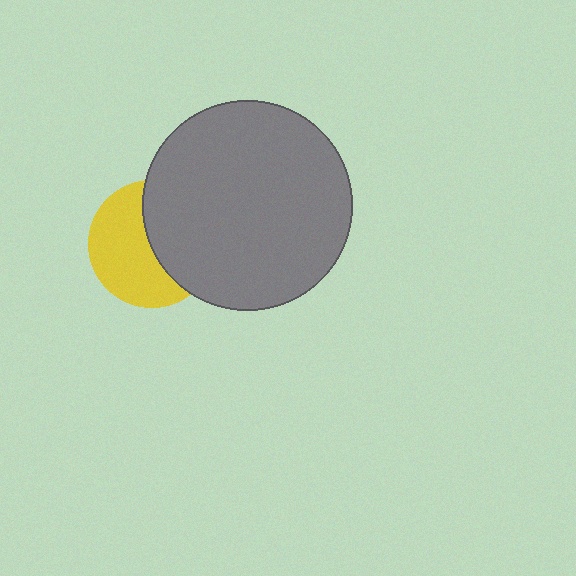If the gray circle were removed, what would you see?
You would see the complete yellow circle.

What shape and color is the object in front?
The object in front is a gray circle.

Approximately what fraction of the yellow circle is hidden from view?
Roughly 46% of the yellow circle is hidden behind the gray circle.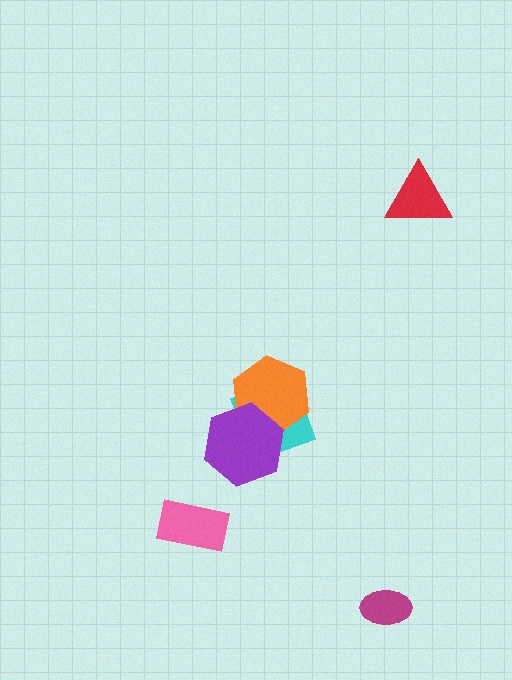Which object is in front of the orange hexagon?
The purple hexagon is in front of the orange hexagon.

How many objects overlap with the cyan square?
2 objects overlap with the cyan square.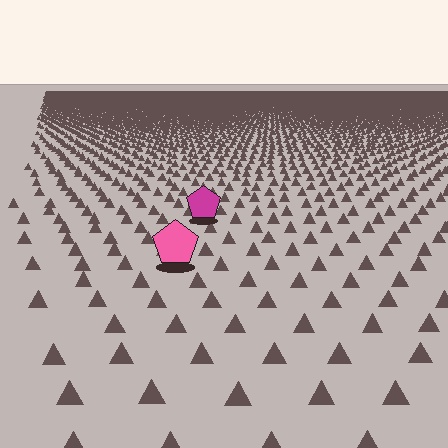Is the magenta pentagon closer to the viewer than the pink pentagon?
No. The pink pentagon is closer — you can tell from the texture gradient: the ground texture is coarser near it.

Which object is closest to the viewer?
The pink pentagon is closest. The texture marks near it are larger and more spread out.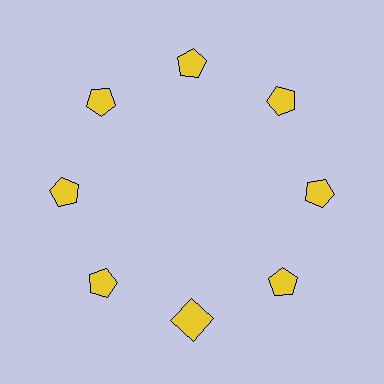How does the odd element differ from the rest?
It has a different shape: square instead of pentagon.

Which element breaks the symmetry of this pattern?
The yellow square at roughly the 6 o'clock position breaks the symmetry. All other shapes are yellow pentagons.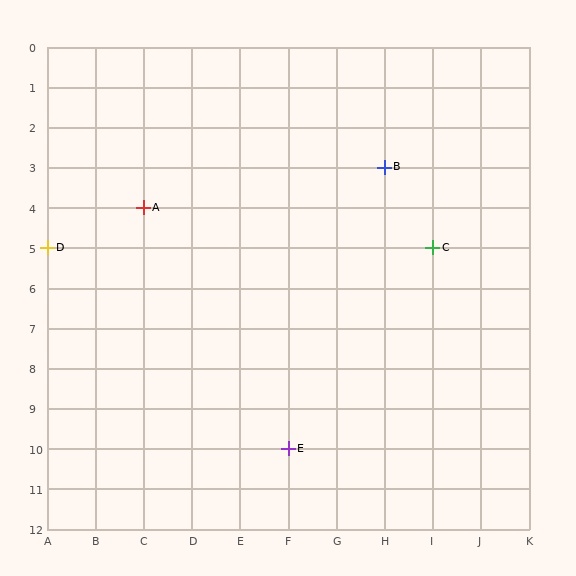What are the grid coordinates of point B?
Point B is at grid coordinates (H, 3).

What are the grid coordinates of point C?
Point C is at grid coordinates (I, 5).